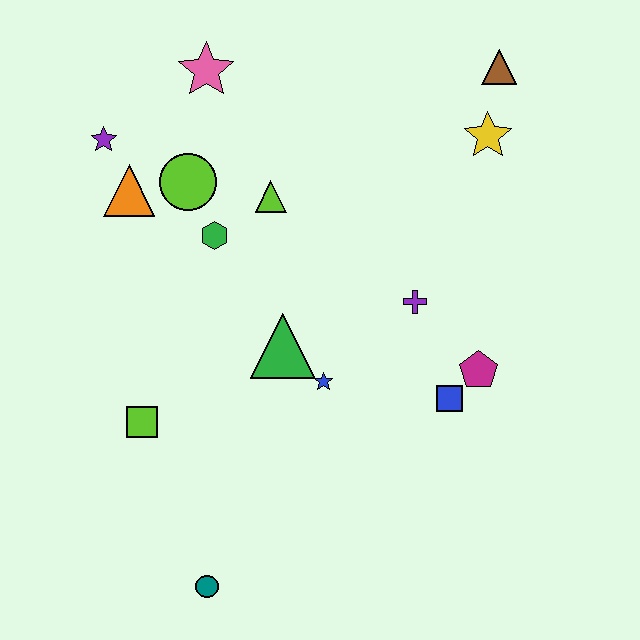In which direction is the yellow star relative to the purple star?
The yellow star is to the right of the purple star.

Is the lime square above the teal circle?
Yes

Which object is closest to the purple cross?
The magenta pentagon is closest to the purple cross.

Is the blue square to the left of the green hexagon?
No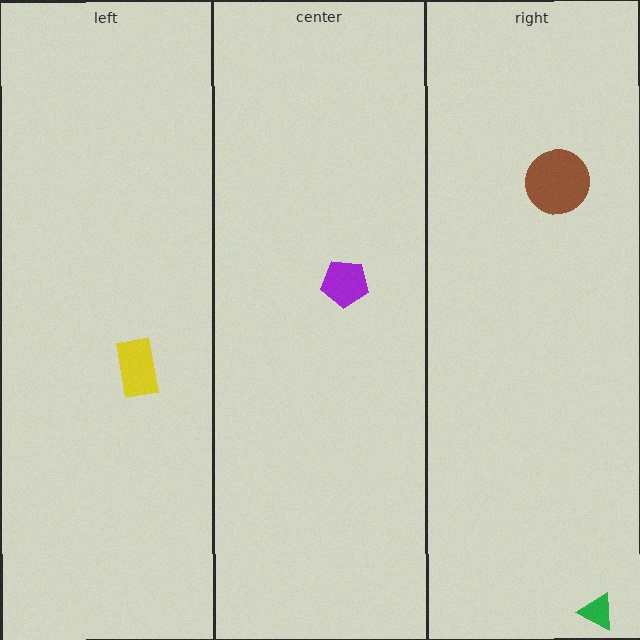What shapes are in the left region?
The yellow rectangle.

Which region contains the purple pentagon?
The center region.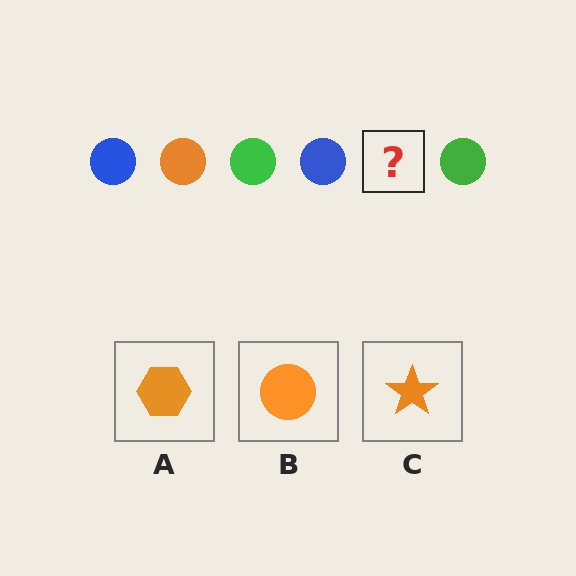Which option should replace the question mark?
Option B.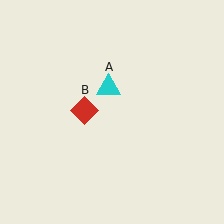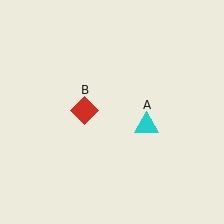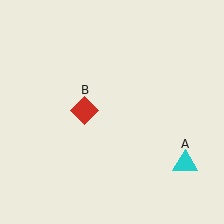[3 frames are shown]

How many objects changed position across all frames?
1 object changed position: cyan triangle (object A).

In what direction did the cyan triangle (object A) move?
The cyan triangle (object A) moved down and to the right.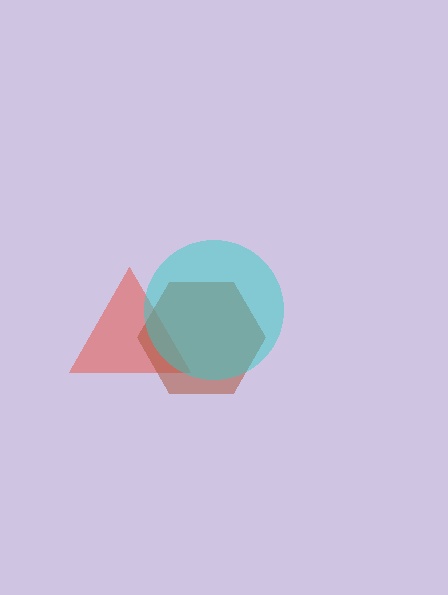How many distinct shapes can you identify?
There are 3 distinct shapes: a red triangle, a brown hexagon, a cyan circle.